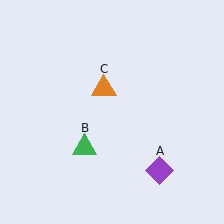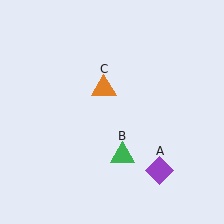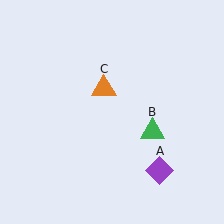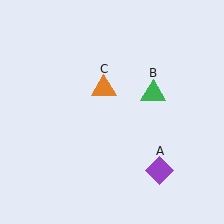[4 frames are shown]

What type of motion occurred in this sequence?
The green triangle (object B) rotated counterclockwise around the center of the scene.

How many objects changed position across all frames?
1 object changed position: green triangle (object B).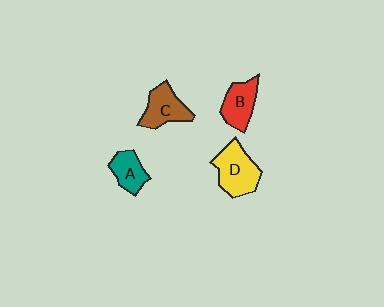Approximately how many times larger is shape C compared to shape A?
Approximately 1.3 times.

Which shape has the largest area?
Shape D (yellow).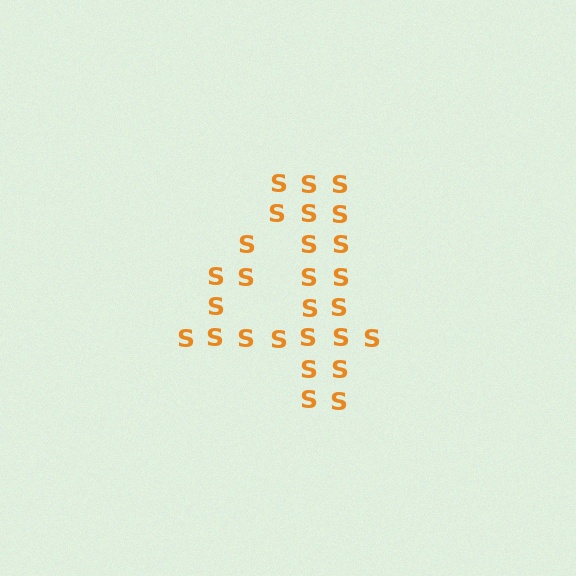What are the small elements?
The small elements are letter S's.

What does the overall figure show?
The overall figure shows the digit 4.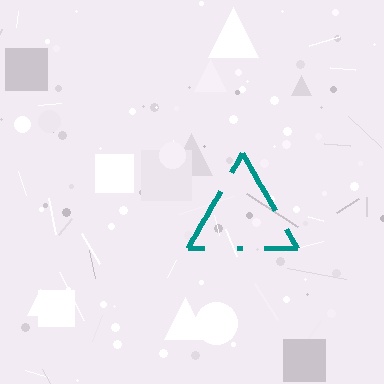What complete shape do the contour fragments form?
The contour fragments form a triangle.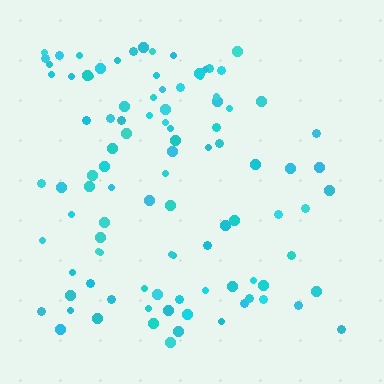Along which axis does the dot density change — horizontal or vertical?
Horizontal.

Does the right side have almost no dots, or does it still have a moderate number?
Still a moderate number, just noticeably fewer than the left.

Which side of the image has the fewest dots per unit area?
The right.